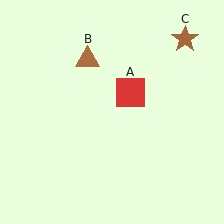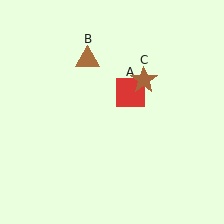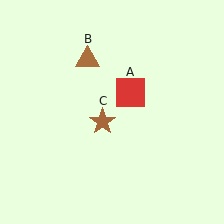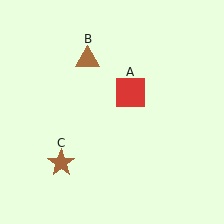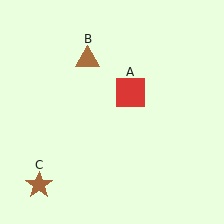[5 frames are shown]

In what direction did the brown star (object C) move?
The brown star (object C) moved down and to the left.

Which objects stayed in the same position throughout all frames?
Red square (object A) and brown triangle (object B) remained stationary.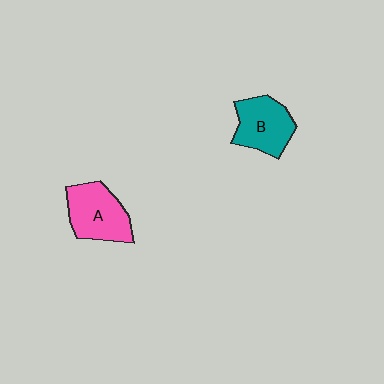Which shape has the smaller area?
Shape B (teal).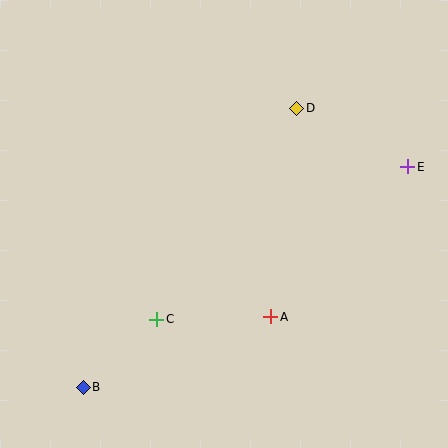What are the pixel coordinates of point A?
Point A is at (271, 317).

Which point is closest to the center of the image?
Point A at (271, 317) is closest to the center.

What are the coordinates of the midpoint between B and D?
The midpoint between B and D is at (190, 248).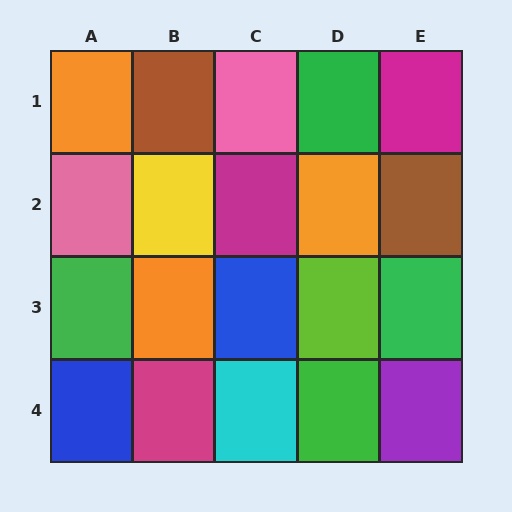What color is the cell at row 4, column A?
Blue.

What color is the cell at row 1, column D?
Green.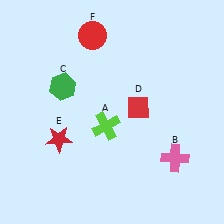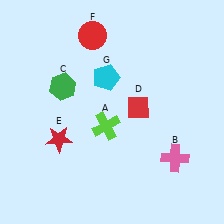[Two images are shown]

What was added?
A cyan pentagon (G) was added in Image 2.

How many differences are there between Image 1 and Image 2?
There is 1 difference between the two images.